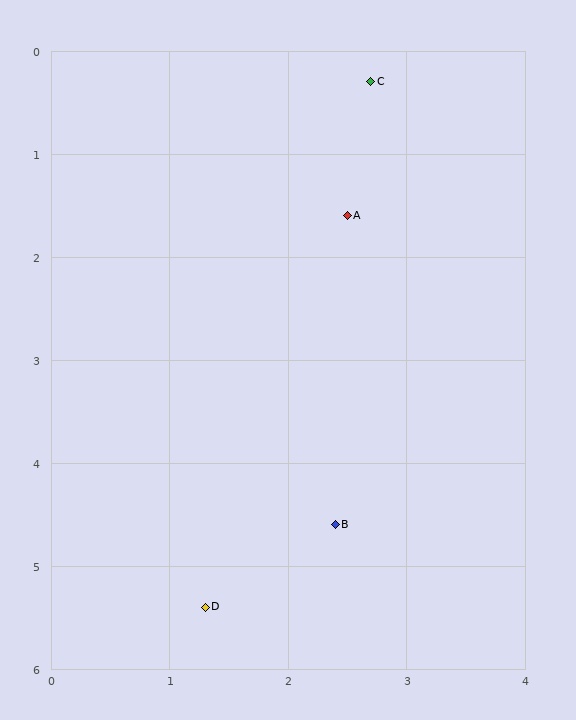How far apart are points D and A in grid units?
Points D and A are about 4.0 grid units apart.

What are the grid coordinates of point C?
Point C is at approximately (2.7, 0.3).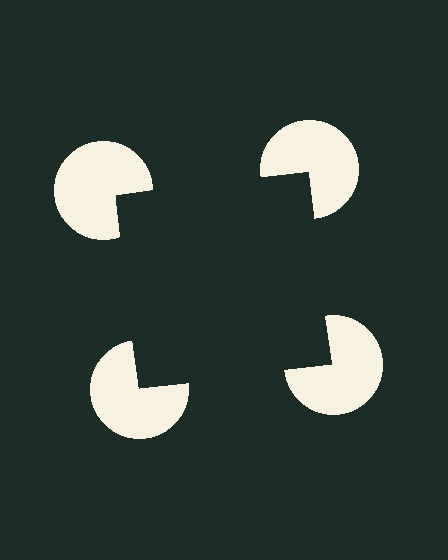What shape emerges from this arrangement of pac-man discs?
An illusory square — its edges are inferred from the aligned wedge cuts in the pac-man discs, not physically drawn.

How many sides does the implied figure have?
4 sides.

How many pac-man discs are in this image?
There are 4 — one at each vertex of the illusory square.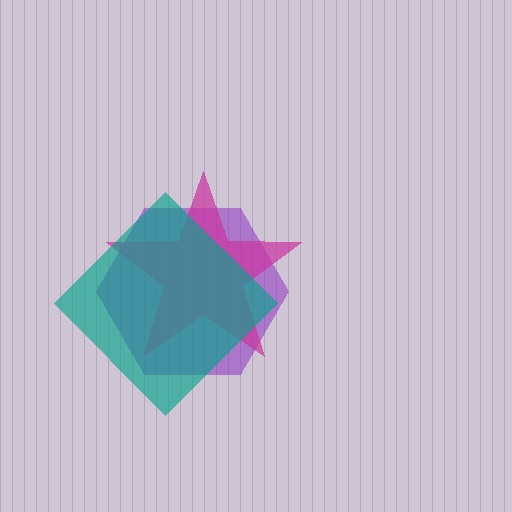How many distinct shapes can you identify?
There are 3 distinct shapes: a purple hexagon, a magenta star, a teal diamond.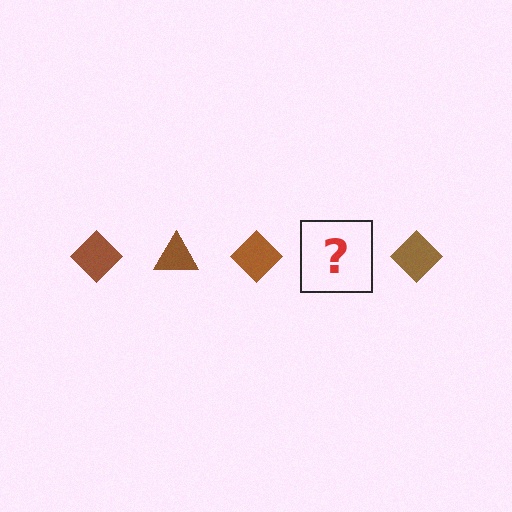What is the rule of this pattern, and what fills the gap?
The rule is that the pattern cycles through diamond, triangle shapes in brown. The gap should be filled with a brown triangle.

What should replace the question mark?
The question mark should be replaced with a brown triangle.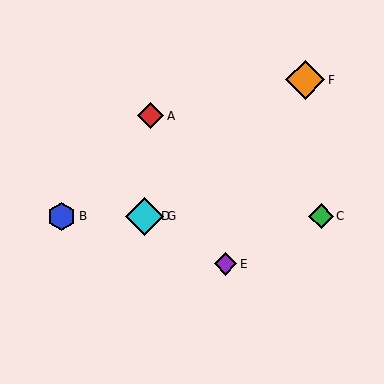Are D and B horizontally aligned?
Yes, both are at y≈216.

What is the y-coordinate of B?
Object B is at y≈216.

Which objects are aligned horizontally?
Objects B, C, D, G are aligned horizontally.